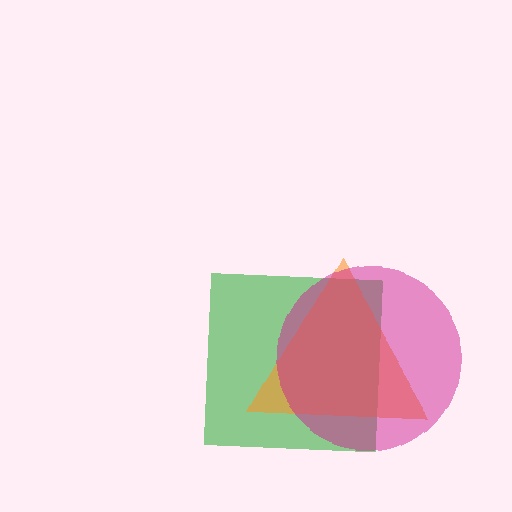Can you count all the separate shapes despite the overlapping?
Yes, there are 3 separate shapes.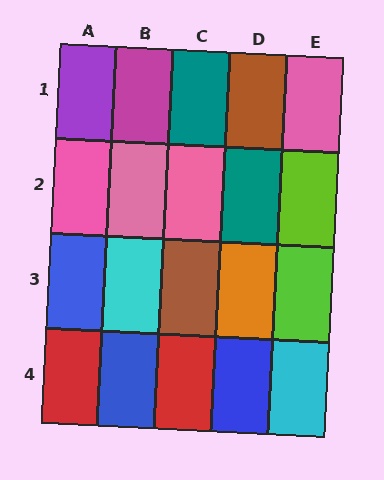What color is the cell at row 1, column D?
Brown.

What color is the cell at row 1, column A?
Purple.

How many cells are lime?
2 cells are lime.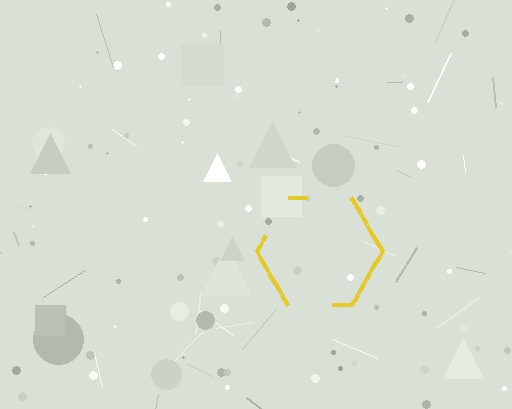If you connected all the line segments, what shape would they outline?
They would outline a hexagon.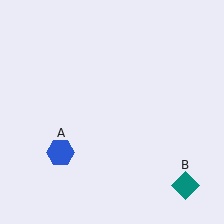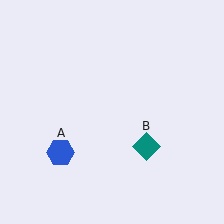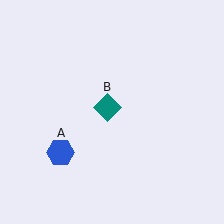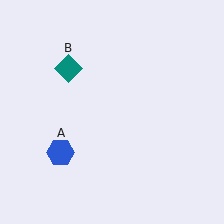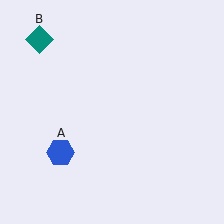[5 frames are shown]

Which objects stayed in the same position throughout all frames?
Blue hexagon (object A) remained stationary.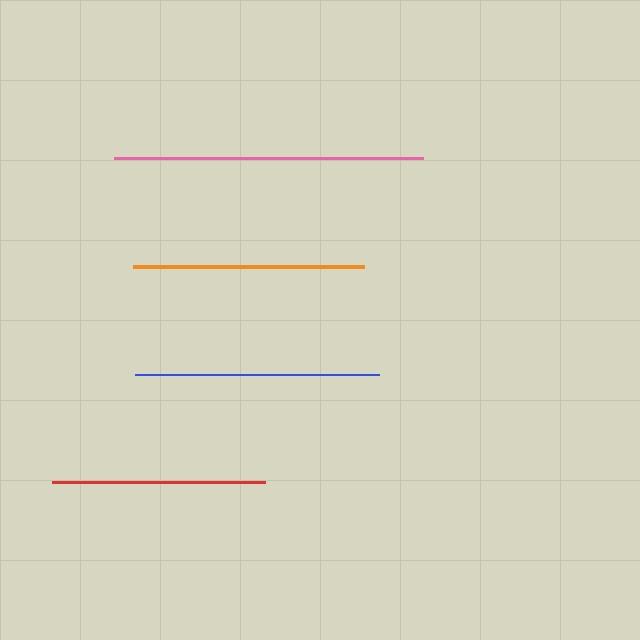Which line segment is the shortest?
The red line is the shortest at approximately 213 pixels.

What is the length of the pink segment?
The pink segment is approximately 308 pixels long.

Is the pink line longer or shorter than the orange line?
The pink line is longer than the orange line.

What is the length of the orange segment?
The orange segment is approximately 231 pixels long.